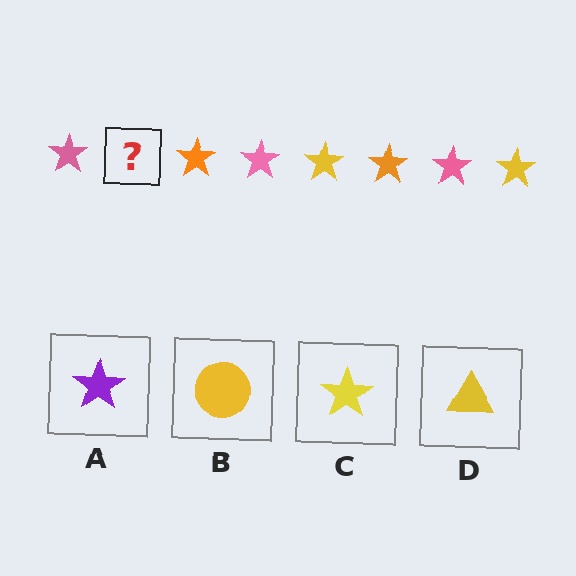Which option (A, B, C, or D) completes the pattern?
C.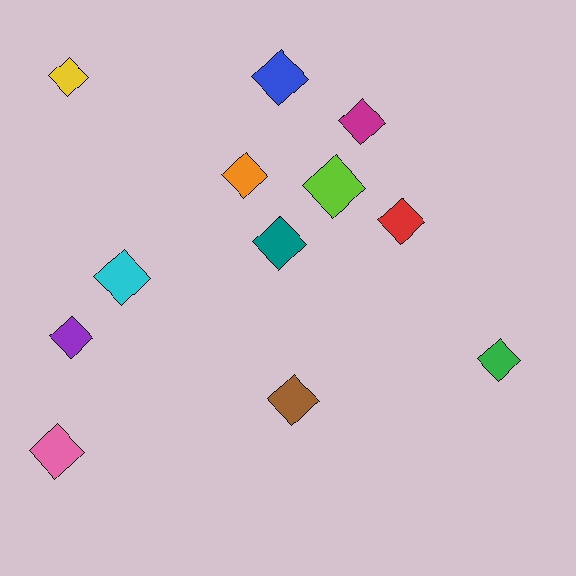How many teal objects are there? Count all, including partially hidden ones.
There is 1 teal object.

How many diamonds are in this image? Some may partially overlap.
There are 12 diamonds.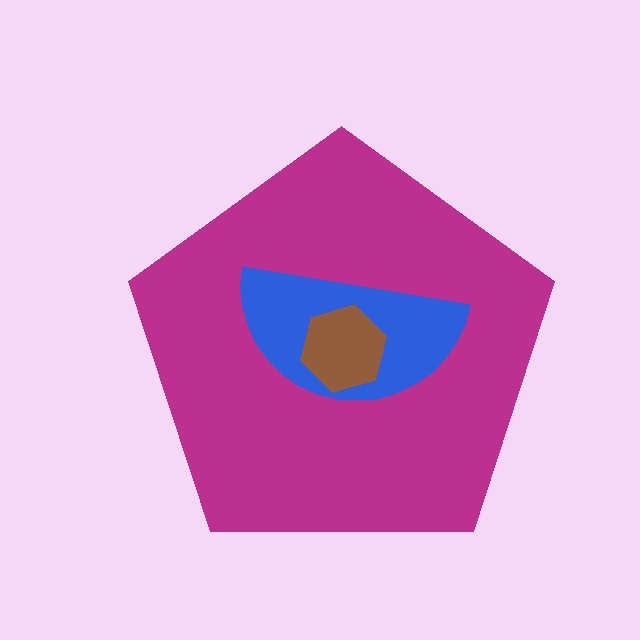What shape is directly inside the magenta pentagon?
The blue semicircle.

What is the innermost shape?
The brown hexagon.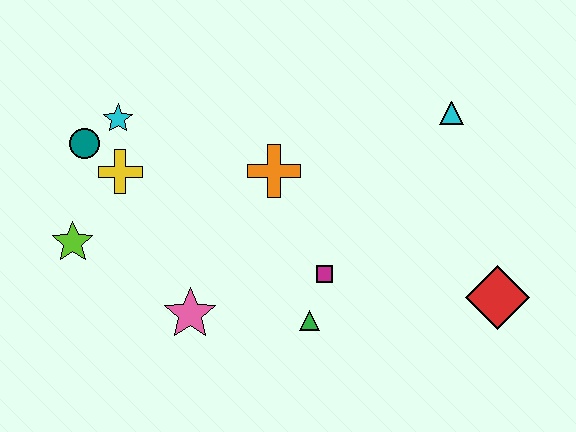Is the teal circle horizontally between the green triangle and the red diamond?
No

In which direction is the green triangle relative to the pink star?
The green triangle is to the right of the pink star.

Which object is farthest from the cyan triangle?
The lime star is farthest from the cyan triangle.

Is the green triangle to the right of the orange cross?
Yes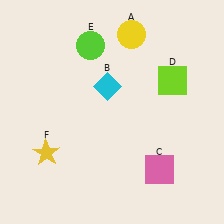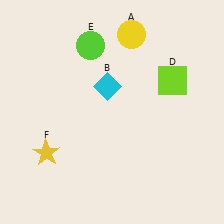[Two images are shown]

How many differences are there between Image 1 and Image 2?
There is 1 difference between the two images.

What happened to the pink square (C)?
The pink square (C) was removed in Image 2. It was in the bottom-right area of Image 1.